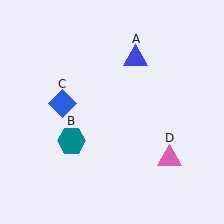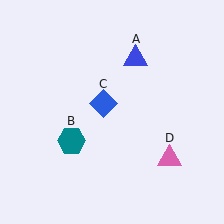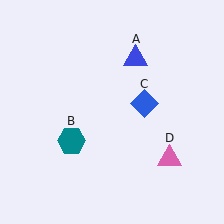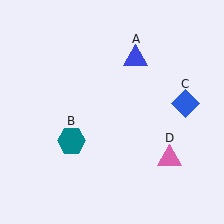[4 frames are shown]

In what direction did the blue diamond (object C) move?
The blue diamond (object C) moved right.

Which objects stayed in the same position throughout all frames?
Blue triangle (object A) and teal hexagon (object B) and pink triangle (object D) remained stationary.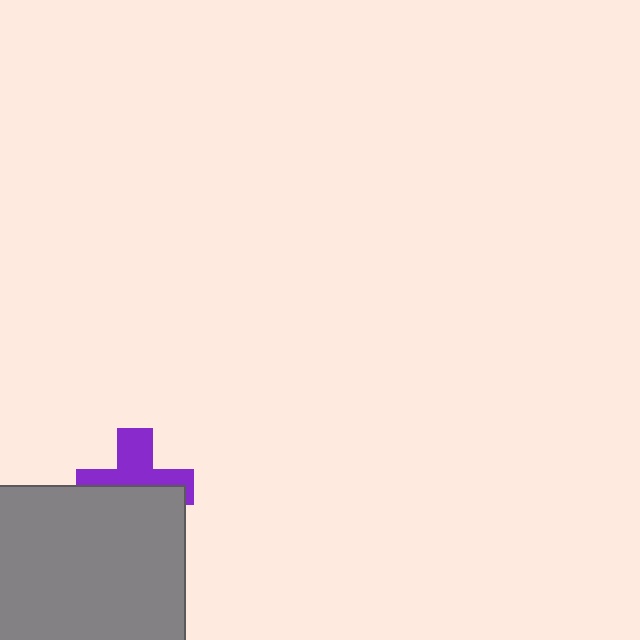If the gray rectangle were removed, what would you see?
You would see the complete purple cross.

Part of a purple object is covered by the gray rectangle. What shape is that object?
It is a cross.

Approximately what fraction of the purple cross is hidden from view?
Roughly 51% of the purple cross is hidden behind the gray rectangle.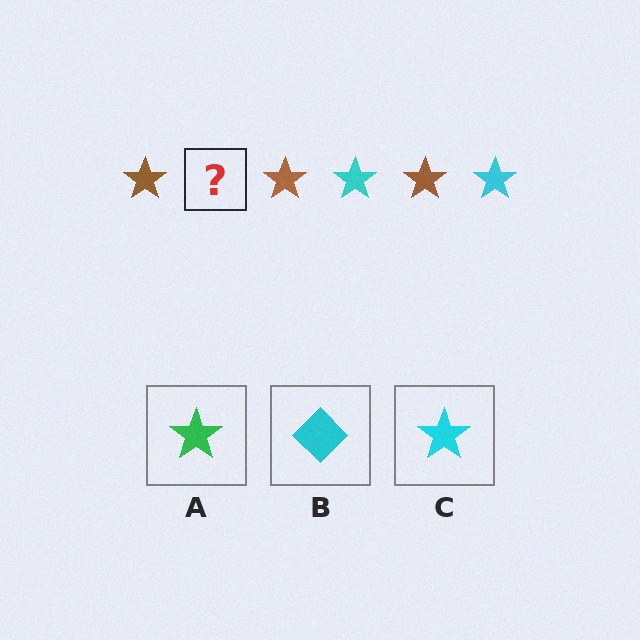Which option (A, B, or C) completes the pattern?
C.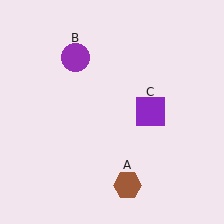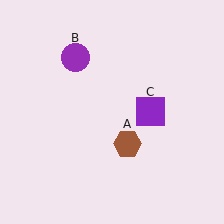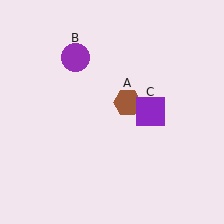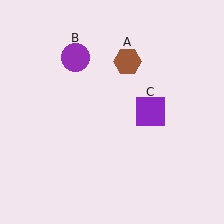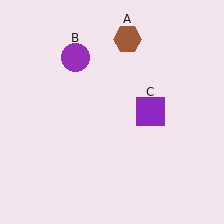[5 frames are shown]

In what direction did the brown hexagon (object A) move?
The brown hexagon (object A) moved up.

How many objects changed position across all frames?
1 object changed position: brown hexagon (object A).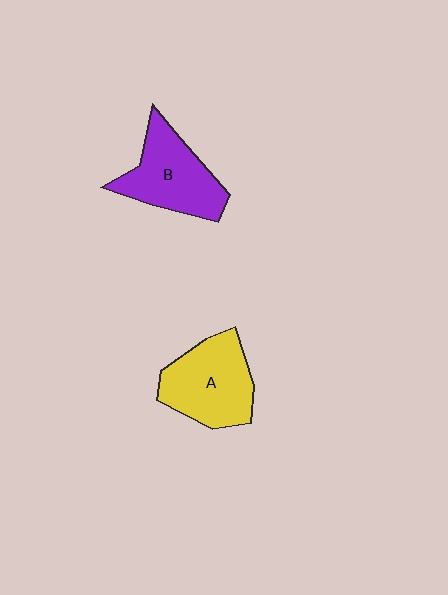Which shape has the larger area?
Shape A (yellow).